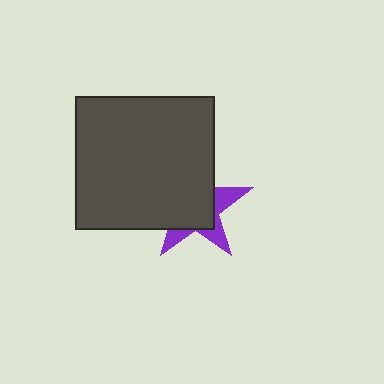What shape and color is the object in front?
The object in front is a dark gray rectangle.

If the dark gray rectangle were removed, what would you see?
You would see the complete purple star.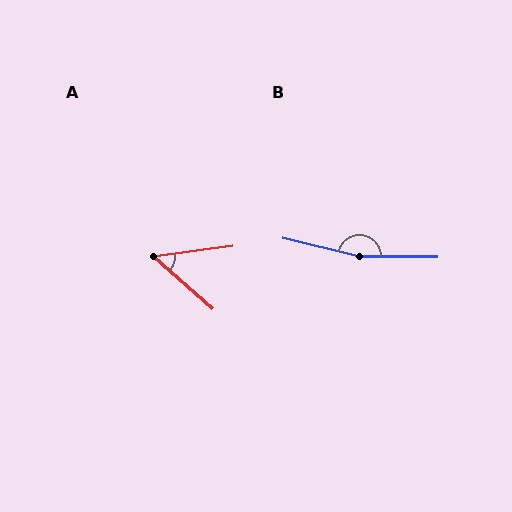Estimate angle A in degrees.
Approximately 49 degrees.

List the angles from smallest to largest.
A (49°), B (167°).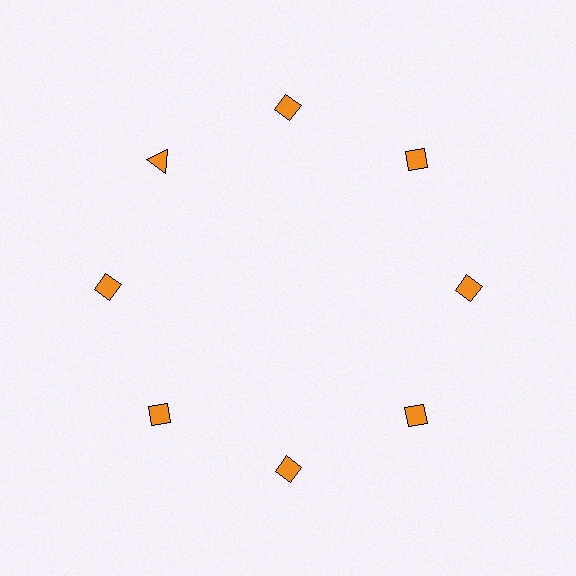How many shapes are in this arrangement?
There are 8 shapes arranged in a ring pattern.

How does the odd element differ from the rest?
It has a different shape: triangle instead of diamond.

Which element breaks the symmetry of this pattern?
The orange triangle at roughly the 10 o'clock position breaks the symmetry. All other shapes are orange diamonds.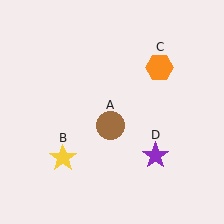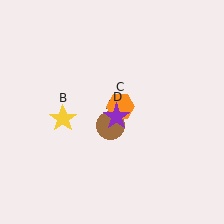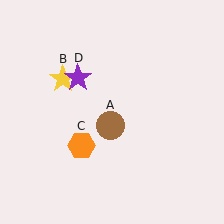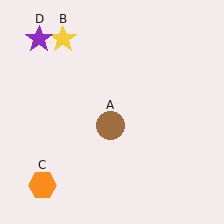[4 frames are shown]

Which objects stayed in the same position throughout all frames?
Brown circle (object A) remained stationary.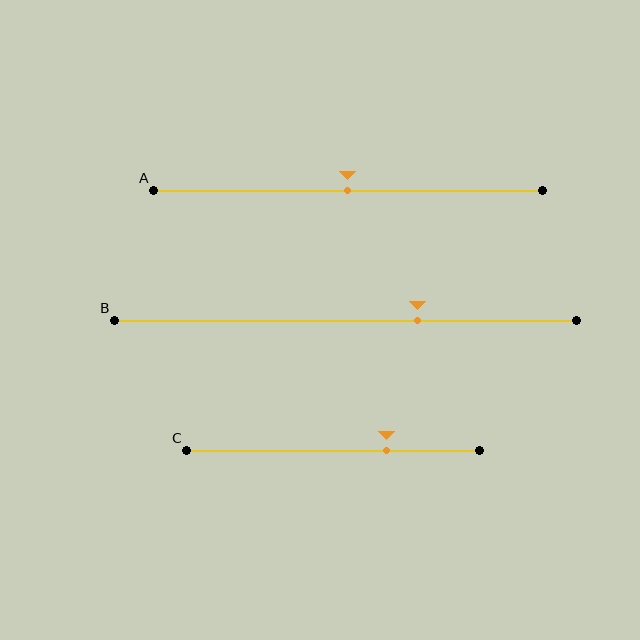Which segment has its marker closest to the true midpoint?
Segment A has its marker closest to the true midpoint.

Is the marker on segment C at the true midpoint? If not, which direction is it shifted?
No, the marker on segment C is shifted to the right by about 18% of the segment length.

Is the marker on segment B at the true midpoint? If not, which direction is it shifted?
No, the marker on segment B is shifted to the right by about 15% of the segment length.